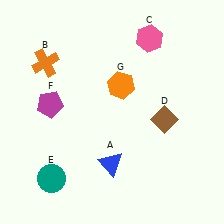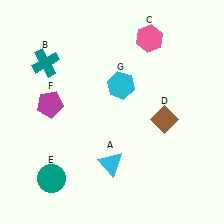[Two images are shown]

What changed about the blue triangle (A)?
In Image 1, A is blue. In Image 2, it changed to cyan.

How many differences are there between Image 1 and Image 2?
There are 3 differences between the two images.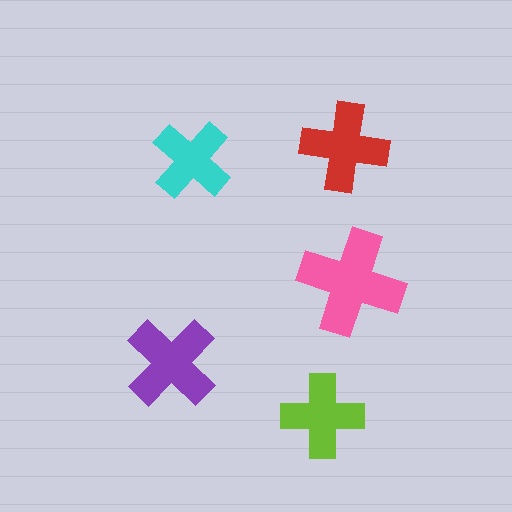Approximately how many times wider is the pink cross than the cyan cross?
About 1.5 times wider.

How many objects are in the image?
There are 5 objects in the image.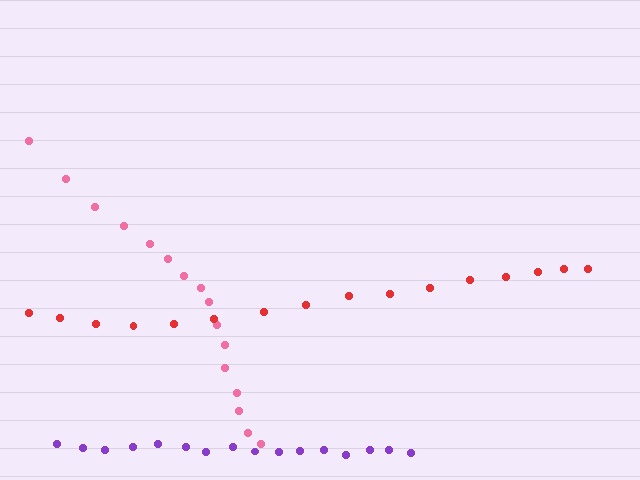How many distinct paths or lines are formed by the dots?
There are 3 distinct paths.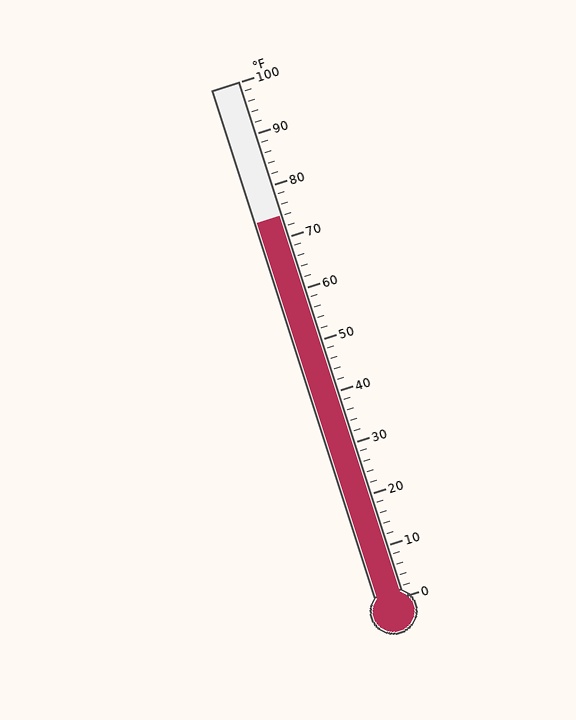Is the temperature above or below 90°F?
The temperature is below 90°F.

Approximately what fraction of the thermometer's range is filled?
The thermometer is filled to approximately 75% of its range.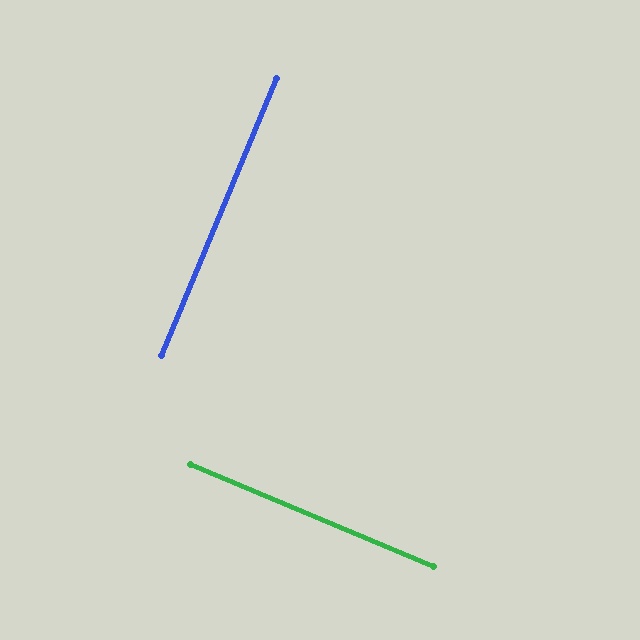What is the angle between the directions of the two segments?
Approximately 90 degrees.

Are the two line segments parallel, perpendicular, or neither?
Perpendicular — they meet at approximately 90°.